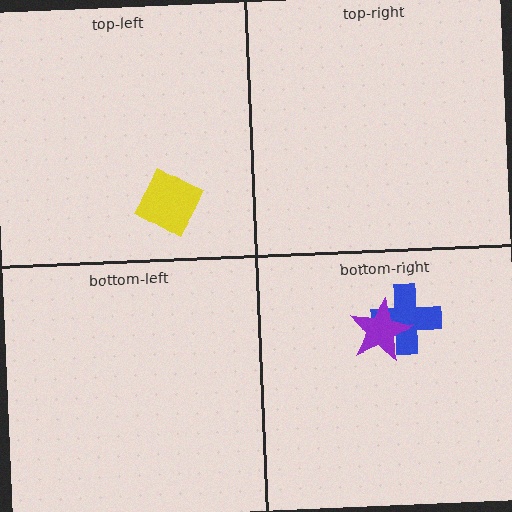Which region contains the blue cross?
The bottom-right region.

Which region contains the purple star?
The bottom-right region.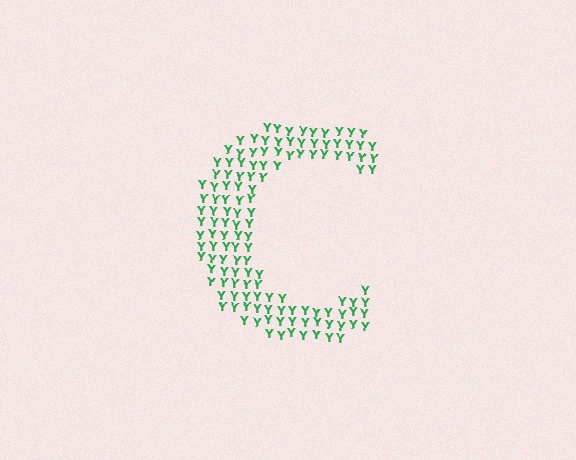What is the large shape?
The large shape is the letter C.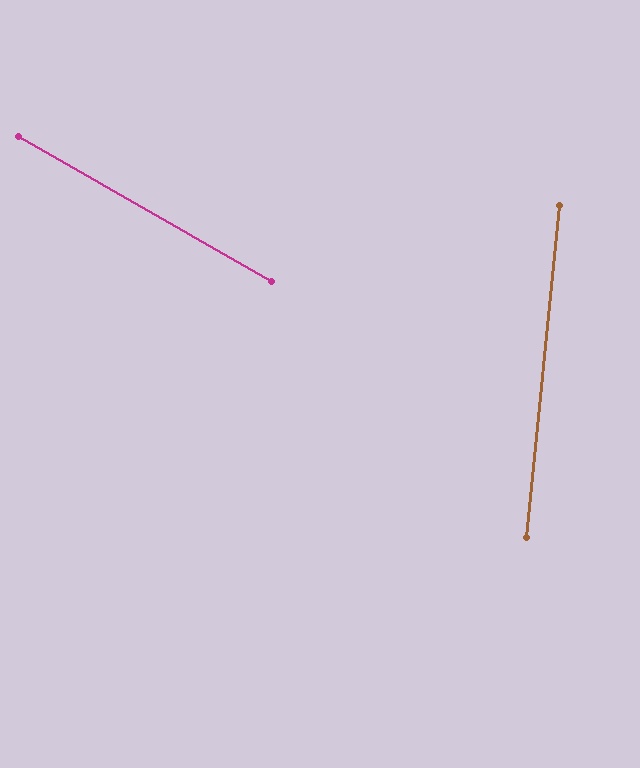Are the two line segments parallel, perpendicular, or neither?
Neither parallel nor perpendicular — they differ by about 66°.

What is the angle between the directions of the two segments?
Approximately 66 degrees.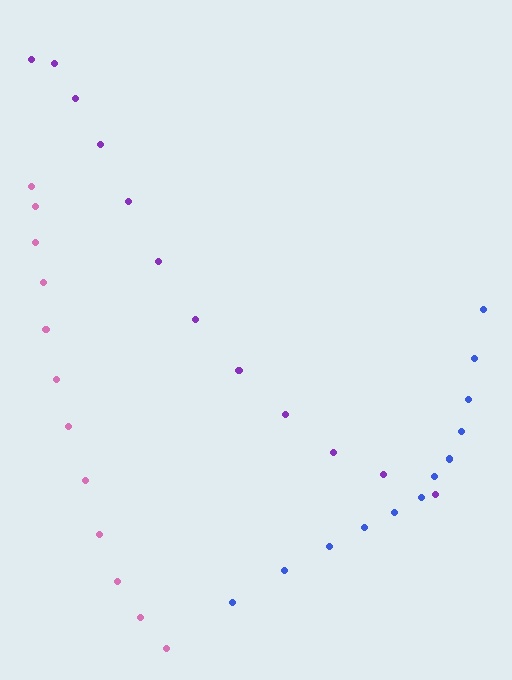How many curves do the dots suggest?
There are 3 distinct paths.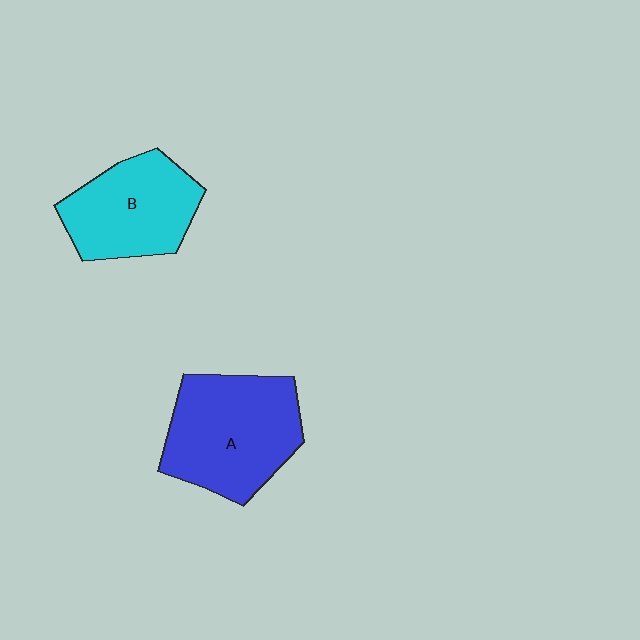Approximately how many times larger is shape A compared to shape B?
Approximately 1.2 times.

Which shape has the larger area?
Shape A (blue).